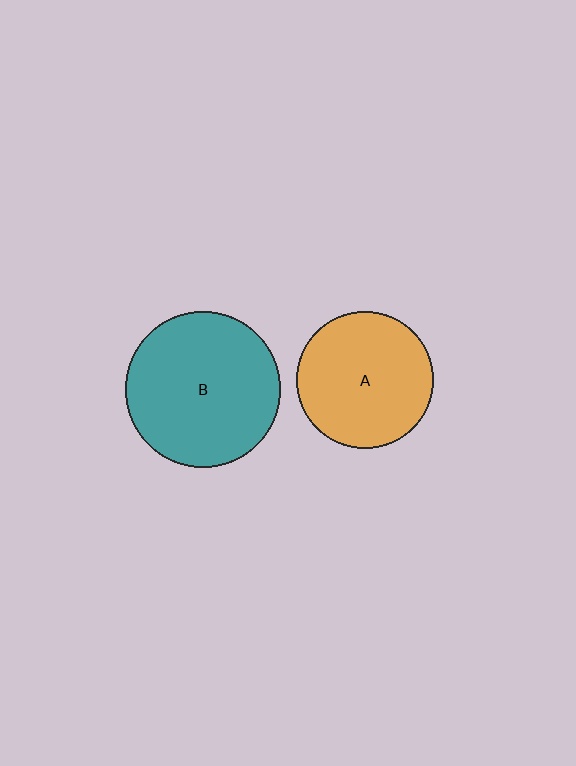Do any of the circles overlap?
No, none of the circles overlap.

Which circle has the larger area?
Circle B (teal).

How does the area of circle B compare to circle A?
Approximately 1.3 times.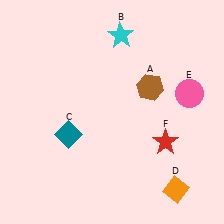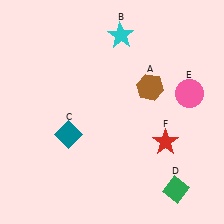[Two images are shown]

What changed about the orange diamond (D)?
In Image 1, D is orange. In Image 2, it changed to green.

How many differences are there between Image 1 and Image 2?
There is 1 difference between the two images.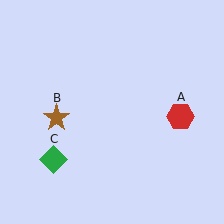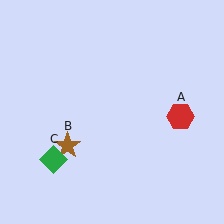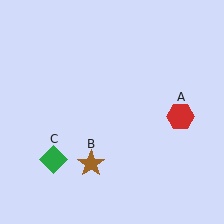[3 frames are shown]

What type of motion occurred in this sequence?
The brown star (object B) rotated counterclockwise around the center of the scene.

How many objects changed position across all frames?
1 object changed position: brown star (object B).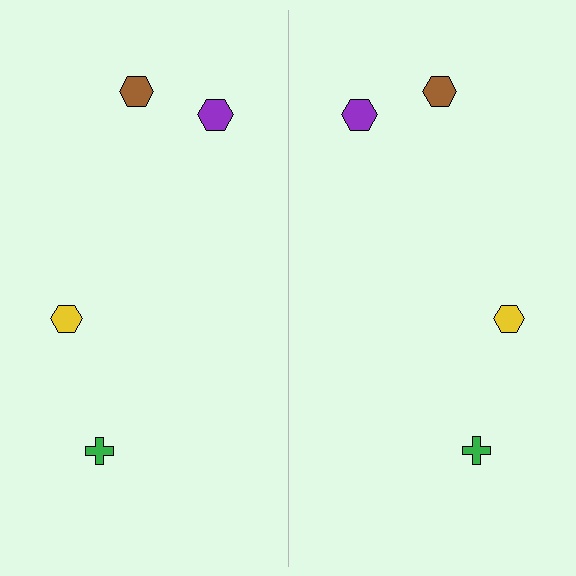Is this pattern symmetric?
Yes, this pattern has bilateral (reflection) symmetry.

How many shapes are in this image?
There are 8 shapes in this image.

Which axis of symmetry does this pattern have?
The pattern has a vertical axis of symmetry running through the center of the image.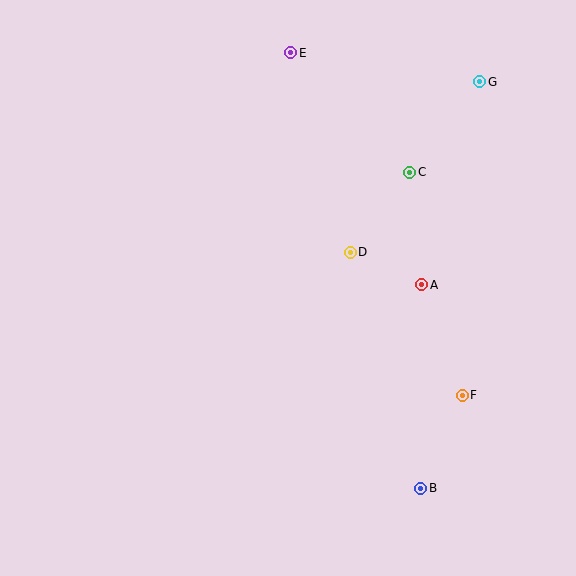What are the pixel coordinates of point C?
Point C is at (410, 172).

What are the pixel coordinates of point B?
Point B is at (421, 488).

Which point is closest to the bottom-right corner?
Point B is closest to the bottom-right corner.